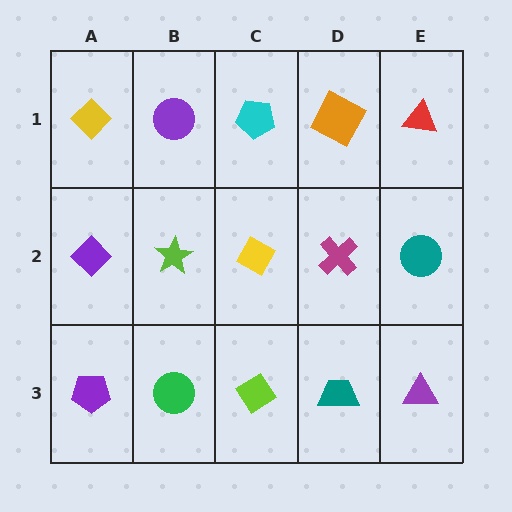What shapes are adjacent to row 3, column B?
A lime star (row 2, column B), a purple pentagon (row 3, column A), a lime diamond (row 3, column C).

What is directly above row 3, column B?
A lime star.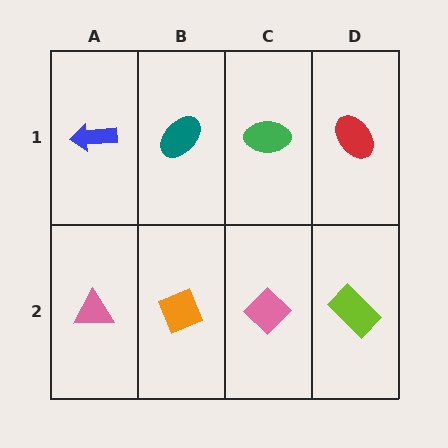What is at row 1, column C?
A green ellipse.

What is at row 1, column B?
A teal ellipse.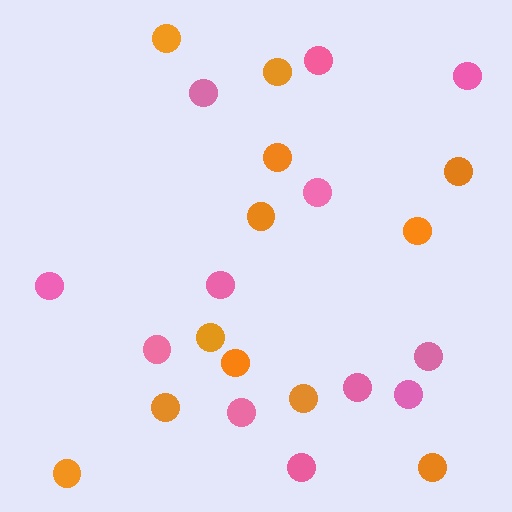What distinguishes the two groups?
There are 2 groups: one group of pink circles (12) and one group of orange circles (12).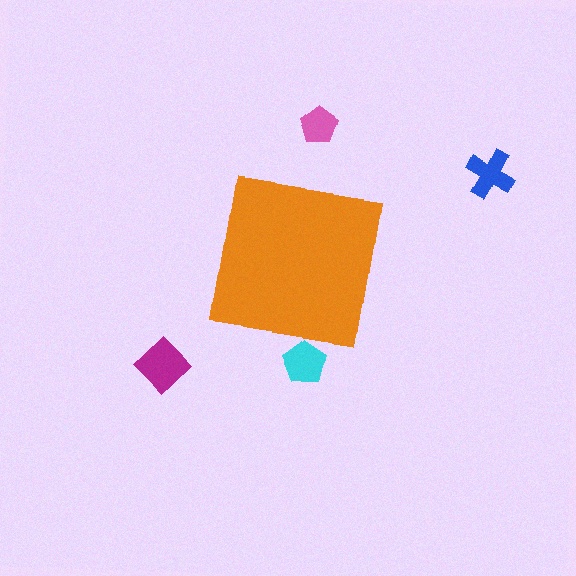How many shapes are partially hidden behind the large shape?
1 shape is partially hidden.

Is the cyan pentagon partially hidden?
Yes, the cyan pentagon is partially hidden behind the orange square.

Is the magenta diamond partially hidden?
No, the magenta diamond is fully visible.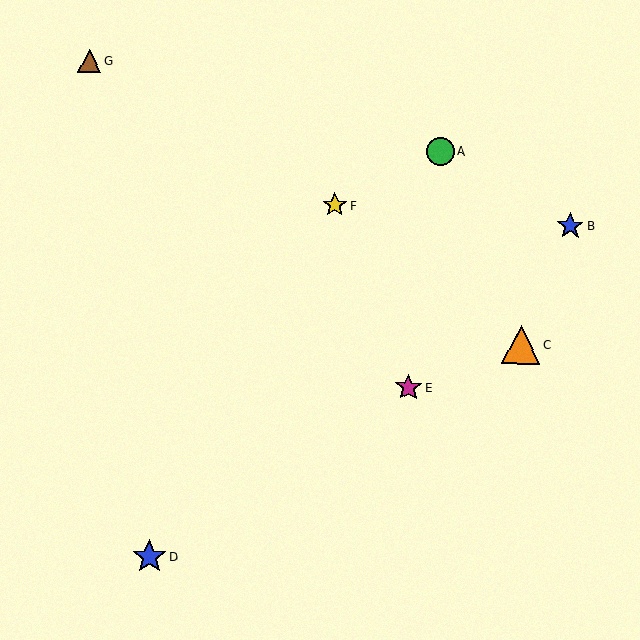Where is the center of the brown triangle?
The center of the brown triangle is at (89, 61).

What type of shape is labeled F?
Shape F is a yellow star.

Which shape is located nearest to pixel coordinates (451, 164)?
The green circle (labeled A) at (441, 152) is nearest to that location.